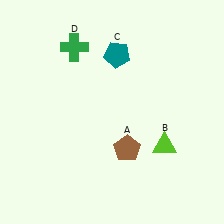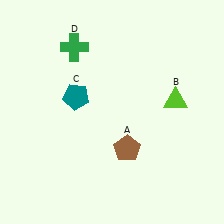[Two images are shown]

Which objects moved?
The objects that moved are: the lime triangle (B), the teal pentagon (C).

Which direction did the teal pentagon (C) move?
The teal pentagon (C) moved down.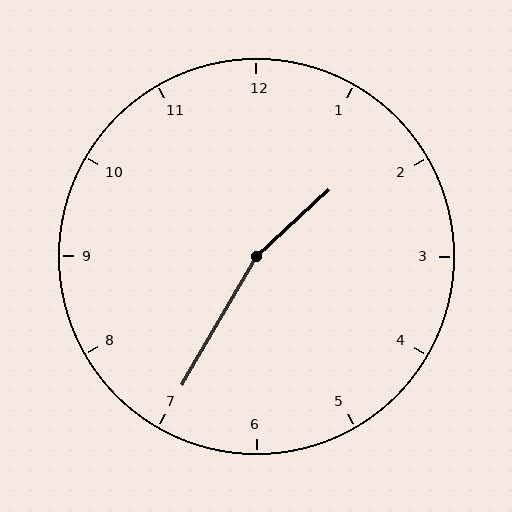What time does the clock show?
1:35.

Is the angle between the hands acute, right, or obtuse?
It is obtuse.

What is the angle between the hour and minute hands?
Approximately 162 degrees.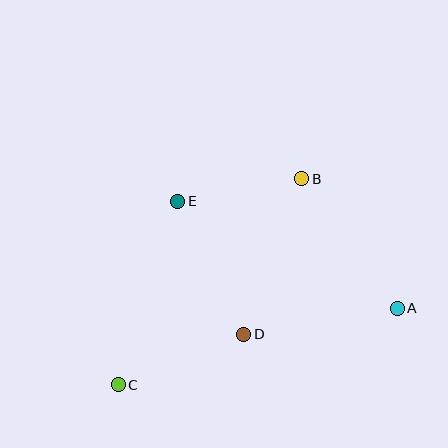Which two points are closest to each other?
Points B and E are closest to each other.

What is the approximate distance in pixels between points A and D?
The distance between A and D is approximately 156 pixels.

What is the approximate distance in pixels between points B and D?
The distance between B and D is approximately 166 pixels.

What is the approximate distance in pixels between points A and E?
The distance between A and E is approximately 244 pixels.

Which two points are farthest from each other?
Points A and C are farthest from each other.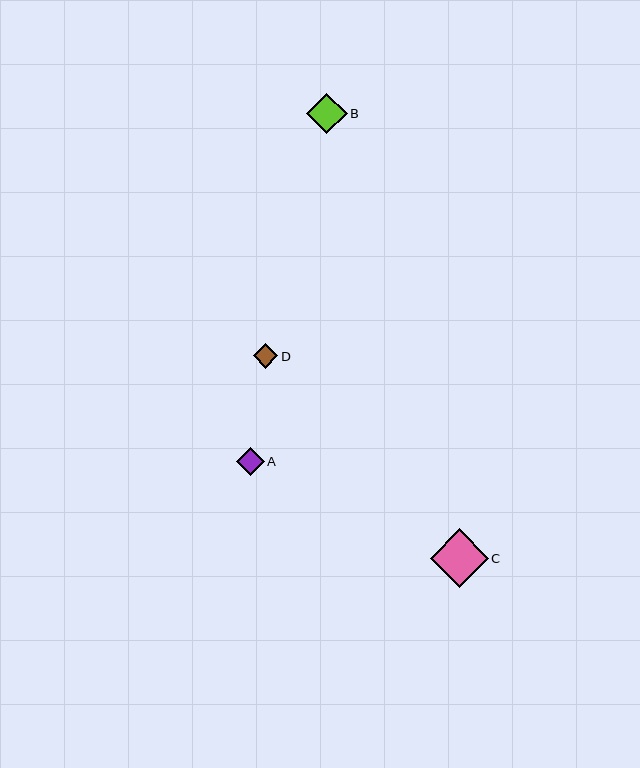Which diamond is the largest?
Diamond C is the largest with a size of approximately 58 pixels.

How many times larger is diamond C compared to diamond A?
Diamond C is approximately 2.1 times the size of diamond A.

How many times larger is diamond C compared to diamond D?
Diamond C is approximately 2.4 times the size of diamond D.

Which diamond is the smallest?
Diamond D is the smallest with a size of approximately 24 pixels.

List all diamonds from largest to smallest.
From largest to smallest: C, B, A, D.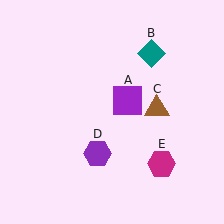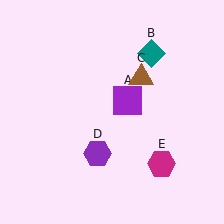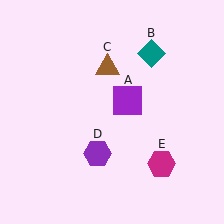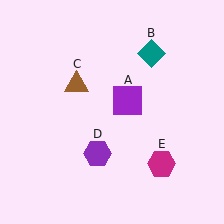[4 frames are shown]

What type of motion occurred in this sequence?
The brown triangle (object C) rotated counterclockwise around the center of the scene.